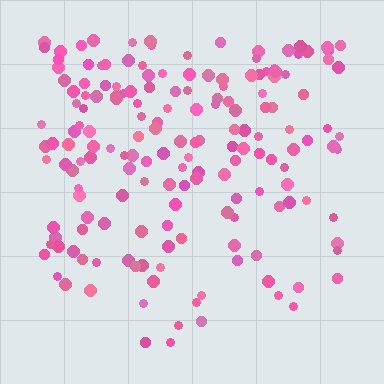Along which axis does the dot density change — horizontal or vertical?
Vertical.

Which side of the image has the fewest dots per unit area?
The bottom.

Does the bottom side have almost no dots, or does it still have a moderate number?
Still a moderate number, just noticeably fewer than the top.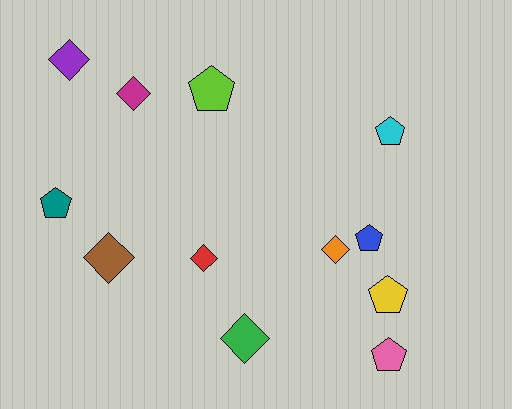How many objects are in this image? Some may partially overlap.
There are 12 objects.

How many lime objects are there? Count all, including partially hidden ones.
There is 1 lime object.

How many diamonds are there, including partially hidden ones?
There are 6 diamonds.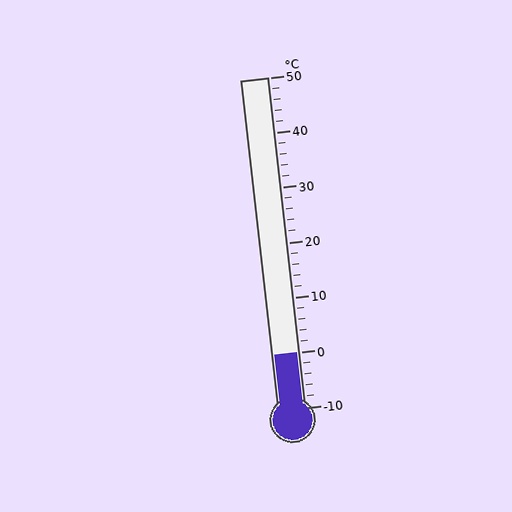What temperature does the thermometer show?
The thermometer shows approximately 0°C.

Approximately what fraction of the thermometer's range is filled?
The thermometer is filled to approximately 15% of its range.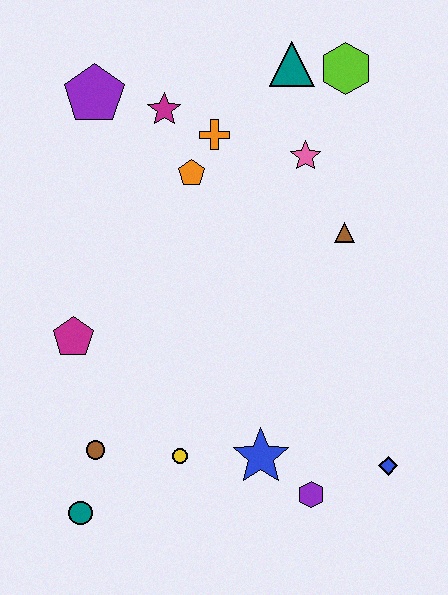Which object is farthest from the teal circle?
The lime hexagon is farthest from the teal circle.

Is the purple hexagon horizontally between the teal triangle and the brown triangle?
Yes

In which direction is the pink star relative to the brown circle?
The pink star is above the brown circle.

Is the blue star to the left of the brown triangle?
Yes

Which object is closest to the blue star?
The purple hexagon is closest to the blue star.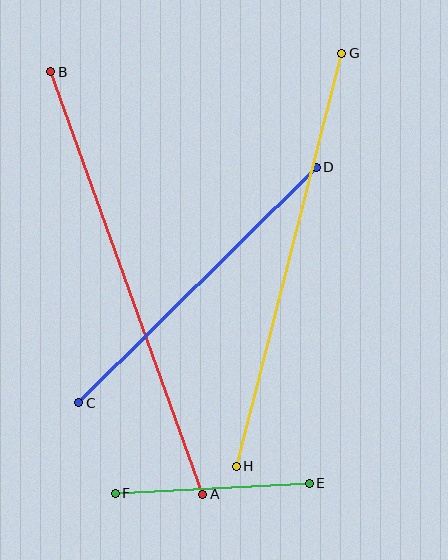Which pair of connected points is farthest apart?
Points A and B are farthest apart.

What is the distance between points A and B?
The distance is approximately 449 pixels.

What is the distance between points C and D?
The distance is approximately 335 pixels.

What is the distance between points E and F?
The distance is approximately 194 pixels.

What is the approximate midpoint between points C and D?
The midpoint is at approximately (197, 285) pixels.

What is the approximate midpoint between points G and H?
The midpoint is at approximately (289, 260) pixels.